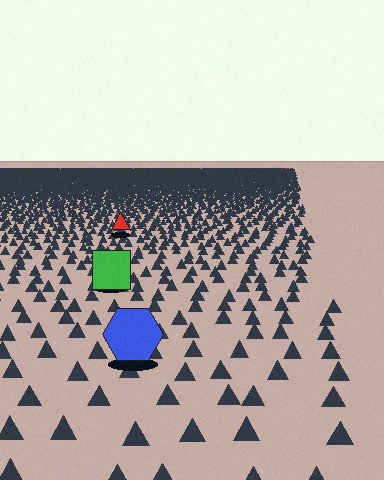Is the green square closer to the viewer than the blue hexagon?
No. The blue hexagon is closer — you can tell from the texture gradient: the ground texture is coarser near it.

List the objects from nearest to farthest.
From nearest to farthest: the blue hexagon, the green square, the red triangle.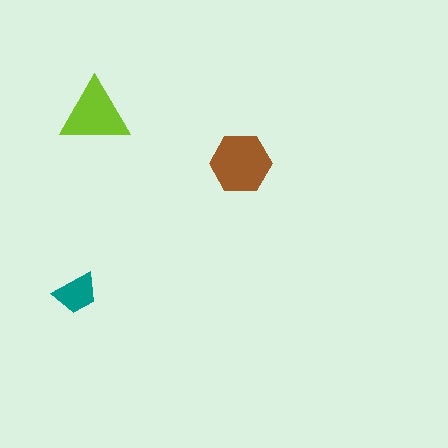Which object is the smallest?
The teal trapezoid.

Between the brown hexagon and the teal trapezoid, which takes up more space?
The brown hexagon.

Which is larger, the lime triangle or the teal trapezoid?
The lime triangle.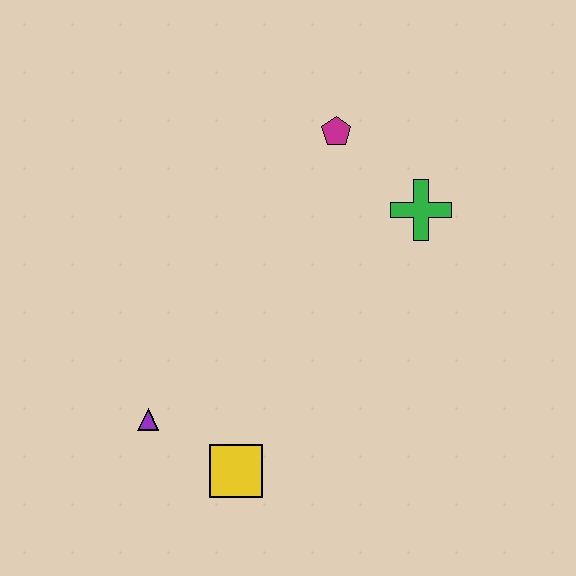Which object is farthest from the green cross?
The purple triangle is farthest from the green cross.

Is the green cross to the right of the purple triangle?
Yes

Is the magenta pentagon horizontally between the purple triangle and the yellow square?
No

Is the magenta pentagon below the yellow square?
No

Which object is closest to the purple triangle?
The yellow square is closest to the purple triangle.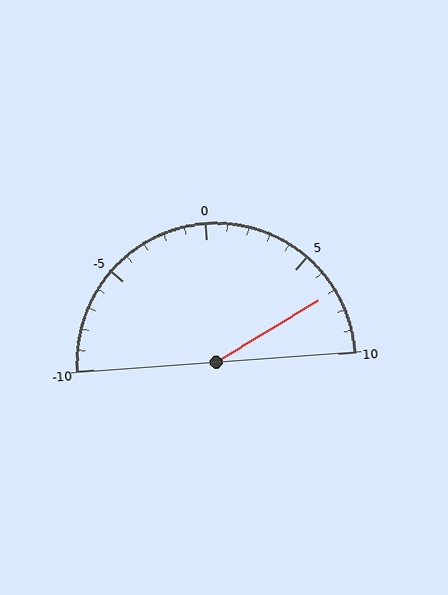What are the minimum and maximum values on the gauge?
The gauge ranges from -10 to 10.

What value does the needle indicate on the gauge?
The needle indicates approximately 7.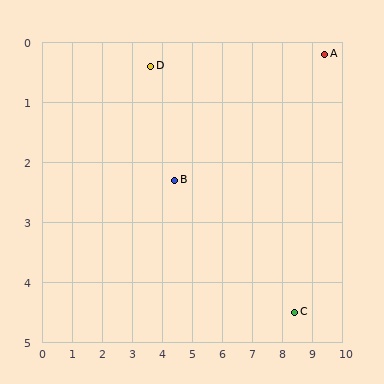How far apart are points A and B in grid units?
Points A and B are about 5.4 grid units apart.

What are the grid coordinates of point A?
Point A is at approximately (9.4, 0.2).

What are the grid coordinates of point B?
Point B is at approximately (4.4, 2.3).